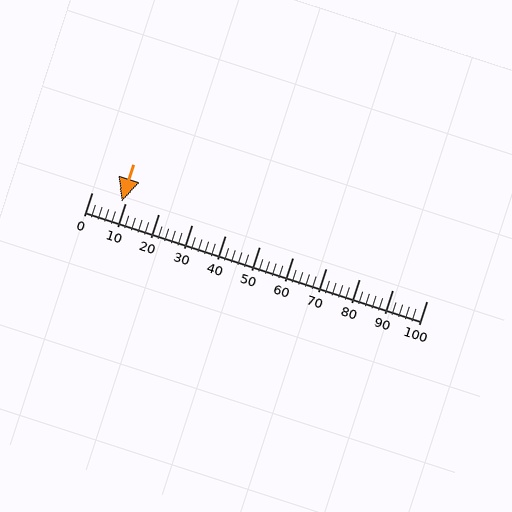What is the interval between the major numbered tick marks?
The major tick marks are spaced 10 units apart.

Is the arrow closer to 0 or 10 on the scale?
The arrow is closer to 10.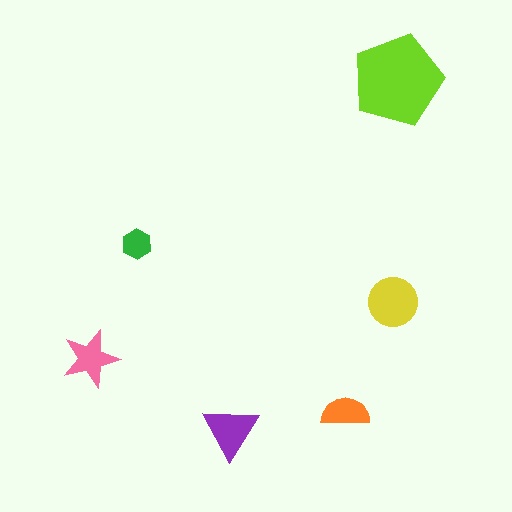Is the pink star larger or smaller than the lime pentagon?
Smaller.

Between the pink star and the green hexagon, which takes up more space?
The pink star.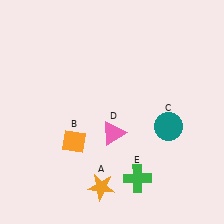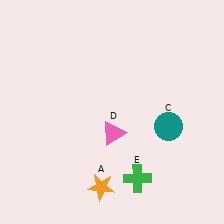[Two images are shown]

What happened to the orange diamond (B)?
The orange diamond (B) was removed in Image 2. It was in the bottom-left area of Image 1.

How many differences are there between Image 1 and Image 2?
There is 1 difference between the two images.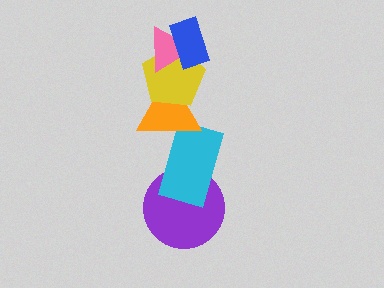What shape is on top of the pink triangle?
The blue rectangle is on top of the pink triangle.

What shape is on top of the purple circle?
The cyan rectangle is on top of the purple circle.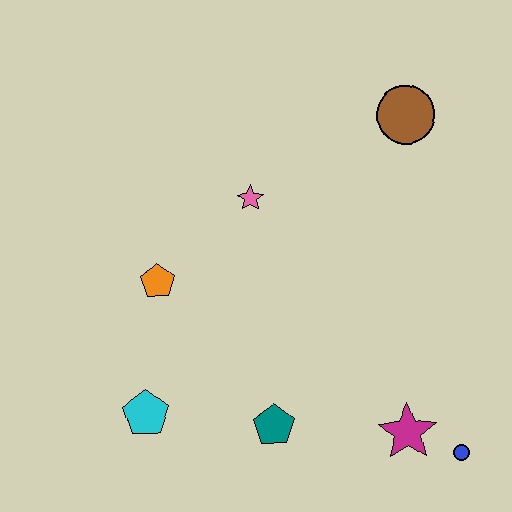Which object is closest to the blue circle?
The magenta star is closest to the blue circle.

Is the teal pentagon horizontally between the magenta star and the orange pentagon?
Yes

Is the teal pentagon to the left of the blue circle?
Yes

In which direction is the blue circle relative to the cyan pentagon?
The blue circle is to the right of the cyan pentagon.